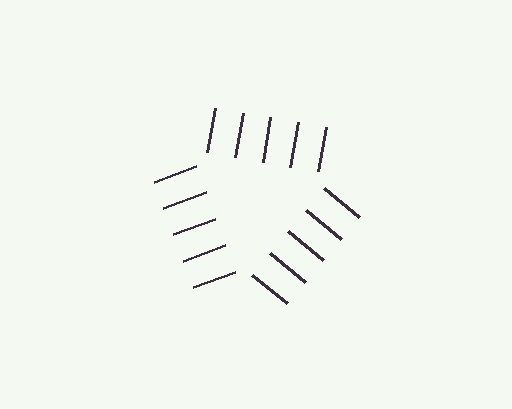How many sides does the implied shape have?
3 sides — the line-ends trace a triangle.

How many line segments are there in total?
15 — 5 along each of the 3 edges.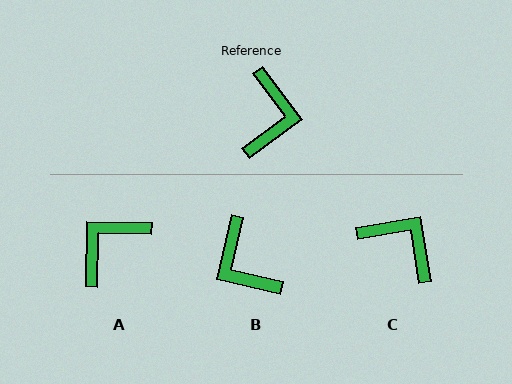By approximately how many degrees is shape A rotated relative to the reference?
Approximately 142 degrees counter-clockwise.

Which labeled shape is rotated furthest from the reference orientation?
A, about 142 degrees away.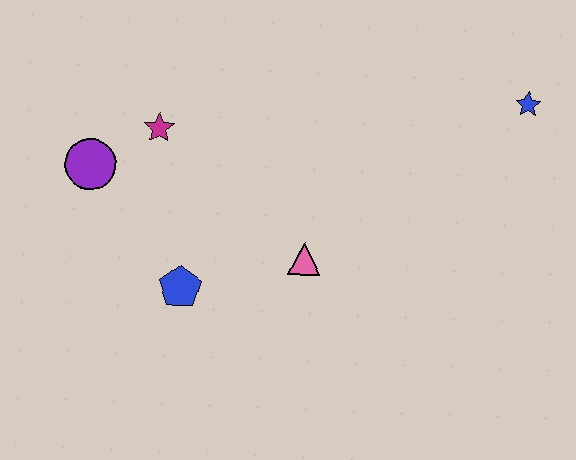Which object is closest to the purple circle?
The magenta star is closest to the purple circle.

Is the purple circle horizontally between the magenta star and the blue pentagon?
No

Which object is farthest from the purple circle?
The blue star is farthest from the purple circle.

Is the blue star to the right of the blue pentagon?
Yes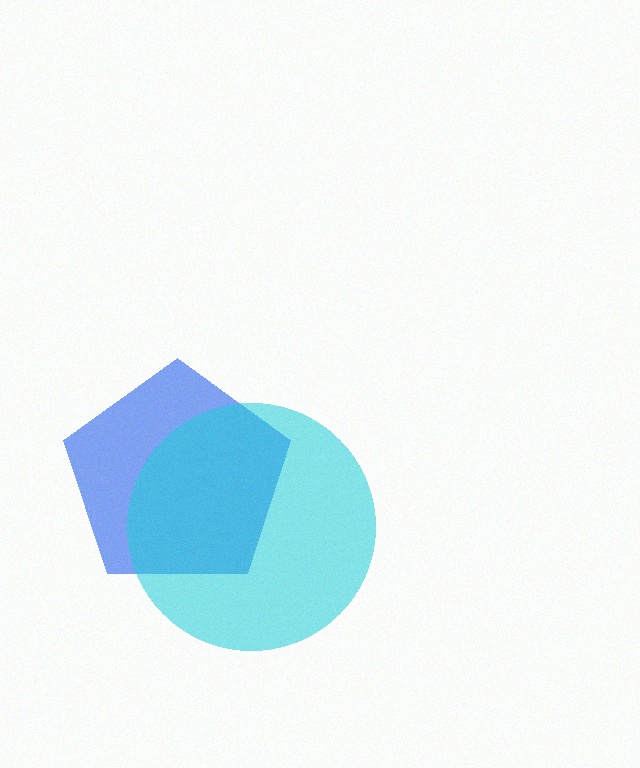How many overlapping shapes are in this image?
There are 2 overlapping shapes in the image.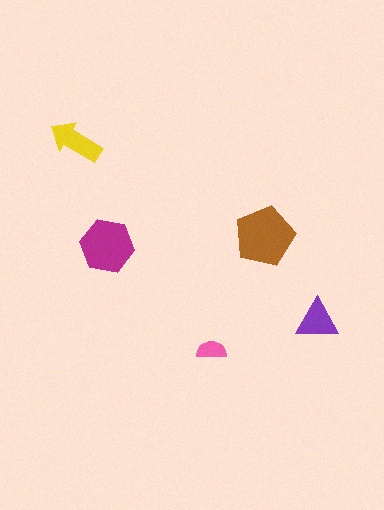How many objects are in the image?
There are 5 objects in the image.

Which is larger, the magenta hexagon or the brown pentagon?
The brown pentagon.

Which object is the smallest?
The pink semicircle.